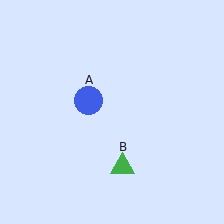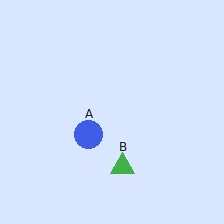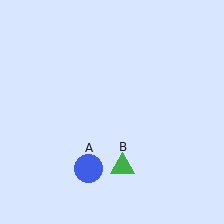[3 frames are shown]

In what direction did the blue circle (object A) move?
The blue circle (object A) moved down.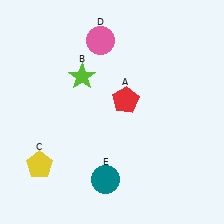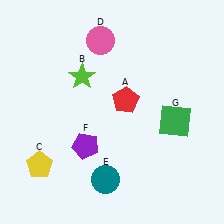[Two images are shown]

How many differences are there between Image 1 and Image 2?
There are 2 differences between the two images.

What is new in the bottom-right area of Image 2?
A green square (G) was added in the bottom-right area of Image 2.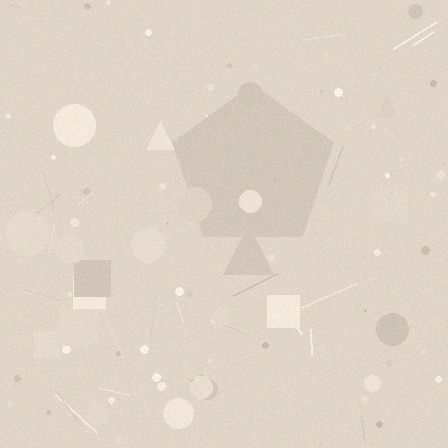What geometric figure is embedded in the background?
A pentagon is embedded in the background.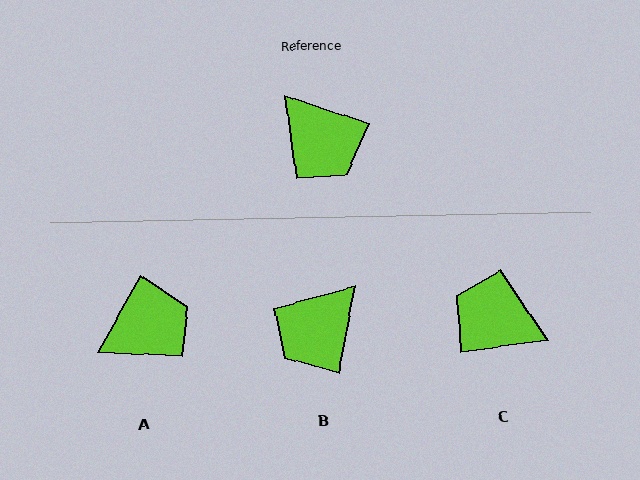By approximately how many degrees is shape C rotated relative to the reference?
Approximately 154 degrees clockwise.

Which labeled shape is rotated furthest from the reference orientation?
C, about 154 degrees away.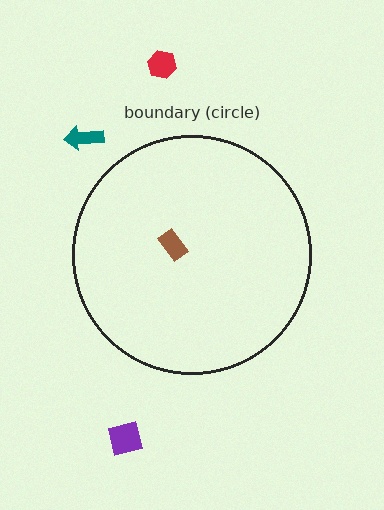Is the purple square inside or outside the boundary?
Outside.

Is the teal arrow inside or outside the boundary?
Outside.